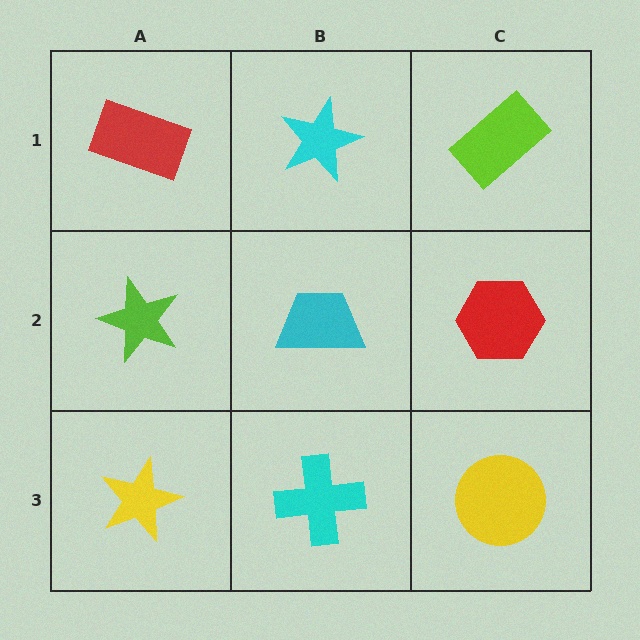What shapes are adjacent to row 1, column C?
A red hexagon (row 2, column C), a cyan star (row 1, column B).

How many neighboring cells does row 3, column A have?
2.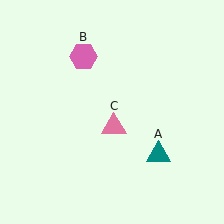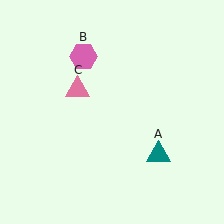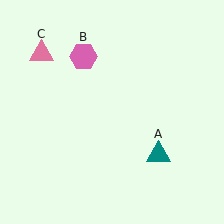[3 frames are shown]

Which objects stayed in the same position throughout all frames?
Teal triangle (object A) and pink hexagon (object B) remained stationary.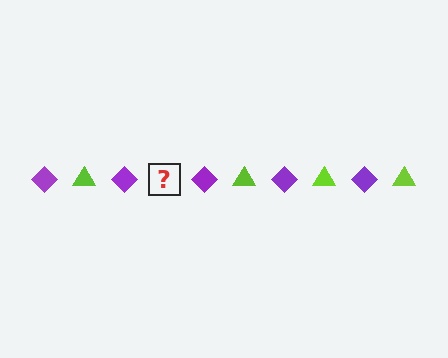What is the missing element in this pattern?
The missing element is a lime triangle.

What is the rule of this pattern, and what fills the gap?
The rule is that the pattern alternates between purple diamond and lime triangle. The gap should be filled with a lime triangle.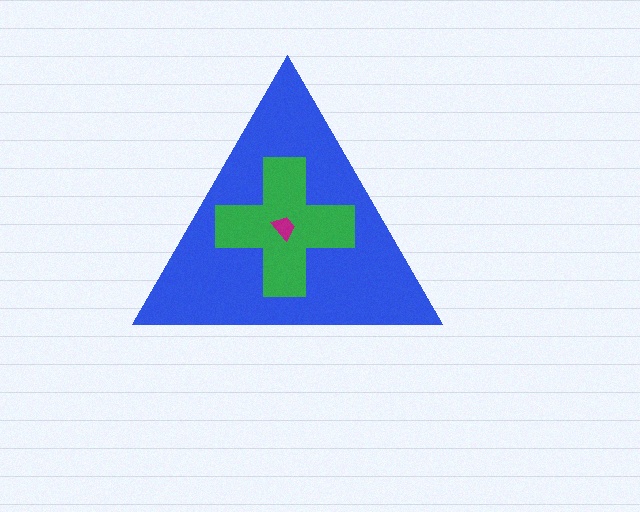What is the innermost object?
The magenta trapezoid.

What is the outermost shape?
The blue triangle.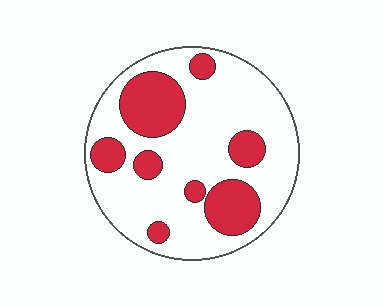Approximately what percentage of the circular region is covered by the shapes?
Approximately 30%.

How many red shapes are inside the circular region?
8.